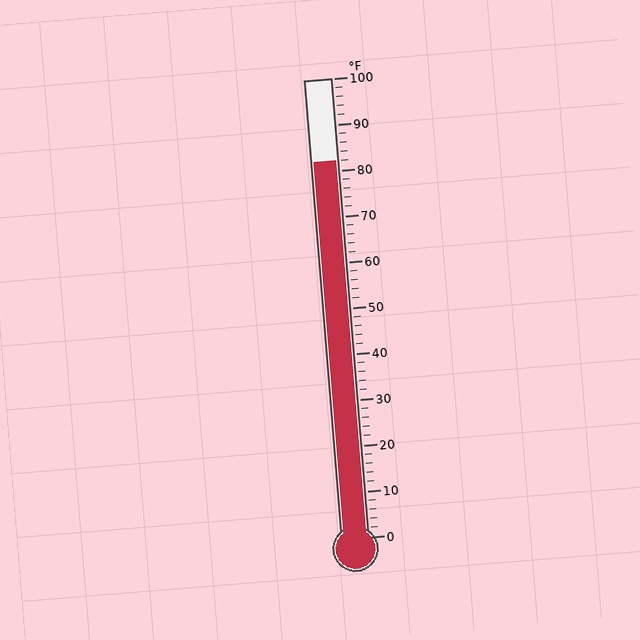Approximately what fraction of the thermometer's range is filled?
The thermometer is filled to approximately 80% of its range.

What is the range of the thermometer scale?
The thermometer scale ranges from 0°F to 100°F.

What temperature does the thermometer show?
The thermometer shows approximately 82°F.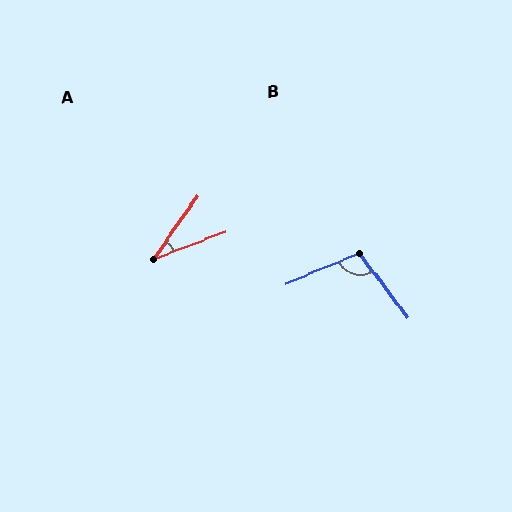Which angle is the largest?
B, at approximately 104 degrees.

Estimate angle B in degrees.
Approximately 104 degrees.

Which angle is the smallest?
A, at approximately 34 degrees.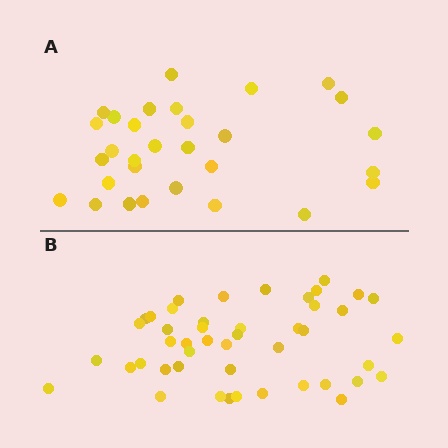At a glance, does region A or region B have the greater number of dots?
Region B (the bottom region) has more dots.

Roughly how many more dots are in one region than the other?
Region B has approximately 15 more dots than region A.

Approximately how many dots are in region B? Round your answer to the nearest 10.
About 50 dots. (The exact count is 46, which rounds to 50.)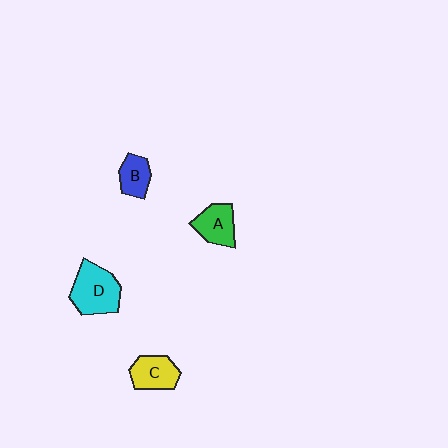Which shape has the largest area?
Shape D (cyan).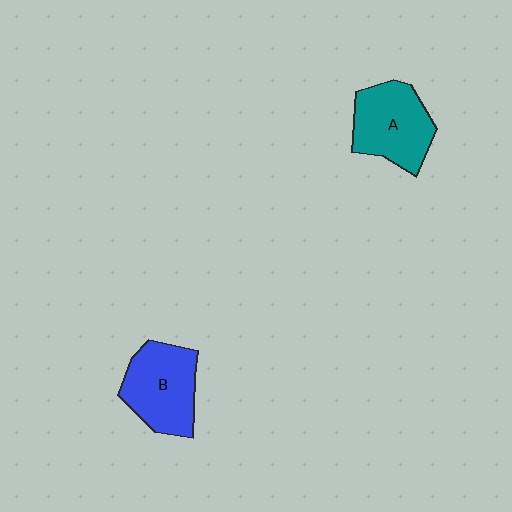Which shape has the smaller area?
Shape A (teal).